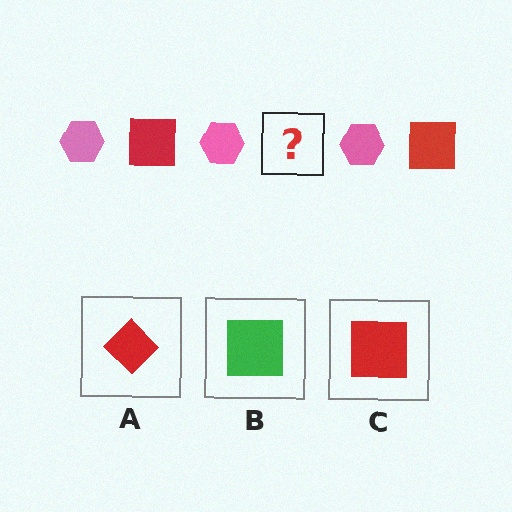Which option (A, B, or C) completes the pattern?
C.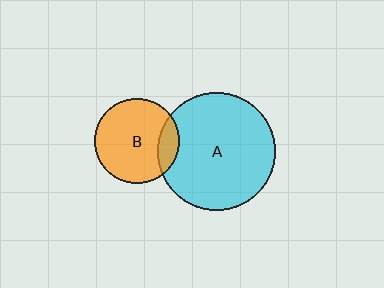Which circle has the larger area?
Circle A (cyan).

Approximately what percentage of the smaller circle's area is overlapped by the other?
Approximately 15%.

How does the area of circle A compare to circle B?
Approximately 1.9 times.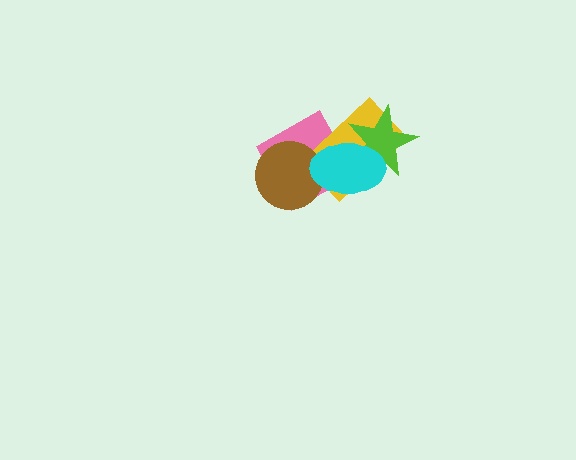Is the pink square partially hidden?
Yes, it is partially covered by another shape.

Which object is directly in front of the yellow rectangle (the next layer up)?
The lime star is directly in front of the yellow rectangle.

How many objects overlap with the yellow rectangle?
4 objects overlap with the yellow rectangle.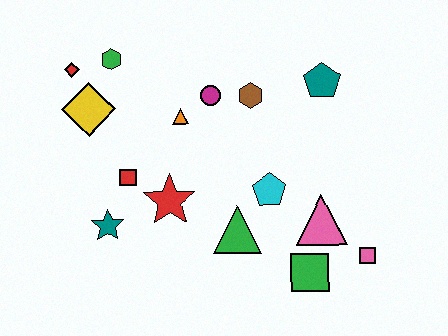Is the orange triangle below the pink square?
No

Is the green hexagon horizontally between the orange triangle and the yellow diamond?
Yes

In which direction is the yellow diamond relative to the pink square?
The yellow diamond is to the left of the pink square.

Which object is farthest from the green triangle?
The red diamond is farthest from the green triangle.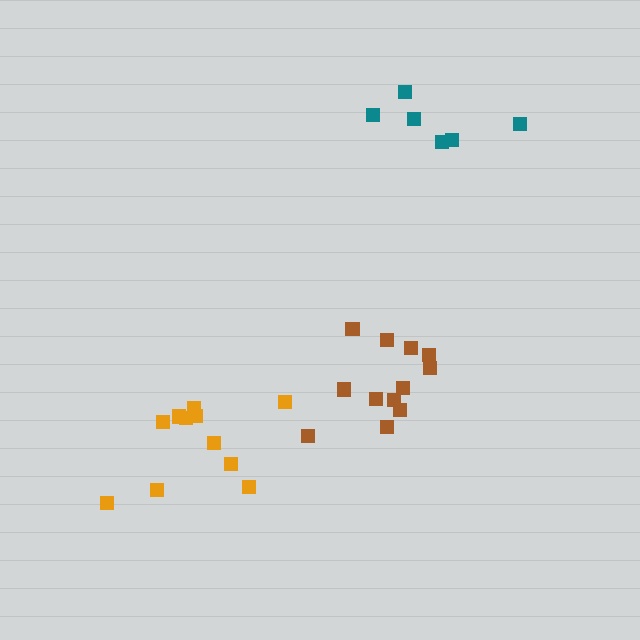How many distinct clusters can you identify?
There are 3 distinct clusters.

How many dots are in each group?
Group 1: 12 dots, Group 2: 6 dots, Group 3: 11 dots (29 total).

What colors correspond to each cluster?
The clusters are colored: brown, teal, orange.